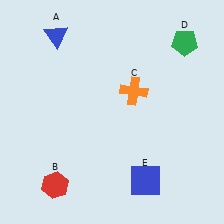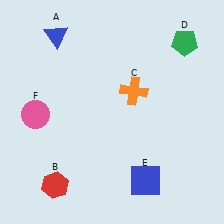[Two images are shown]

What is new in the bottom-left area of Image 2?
A pink circle (F) was added in the bottom-left area of Image 2.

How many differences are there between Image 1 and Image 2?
There is 1 difference between the two images.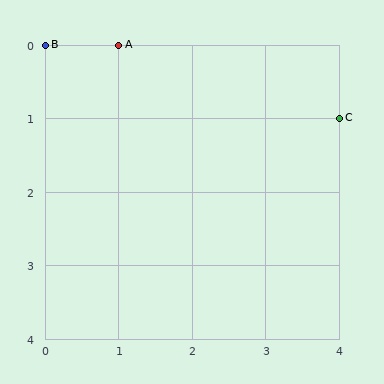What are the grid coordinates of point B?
Point B is at grid coordinates (0, 0).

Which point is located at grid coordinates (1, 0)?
Point A is at (1, 0).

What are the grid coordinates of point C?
Point C is at grid coordinates (4, 1).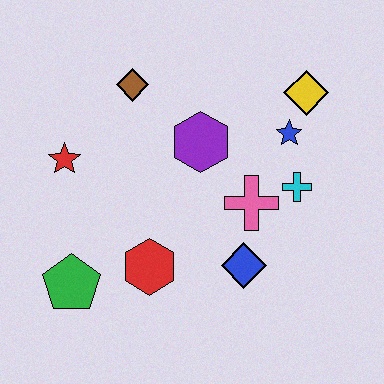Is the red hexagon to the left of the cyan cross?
Yes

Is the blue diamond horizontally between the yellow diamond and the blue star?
No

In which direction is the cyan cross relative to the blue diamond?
The cyan cross is above the blue diamond.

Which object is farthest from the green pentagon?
The yellow diamond is farthest from the green pentagon.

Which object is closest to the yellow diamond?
The blue star is closest to the yellow diamond.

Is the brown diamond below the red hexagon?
No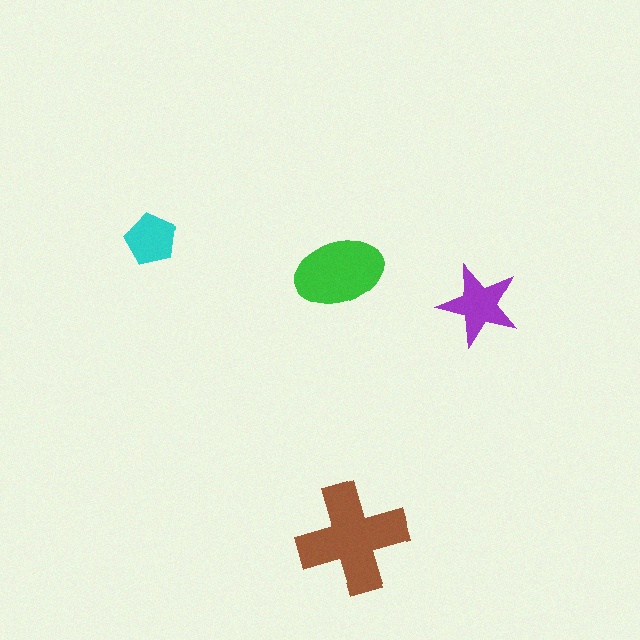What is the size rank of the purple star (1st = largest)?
3rd.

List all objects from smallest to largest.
The cyan pentagon, the purple star, the green ellipse, the brown cross.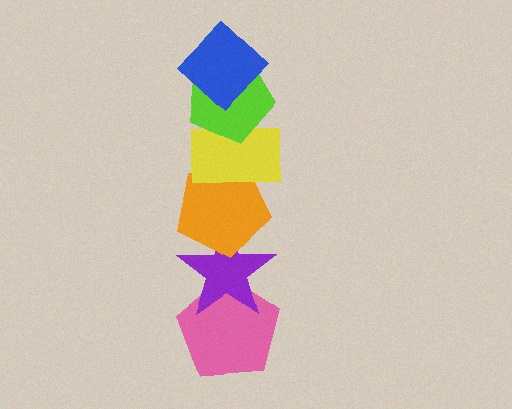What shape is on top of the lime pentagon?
The blue diamond is on top of the lime pentagon.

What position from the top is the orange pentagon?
The orange pentagon is 4th from the top.